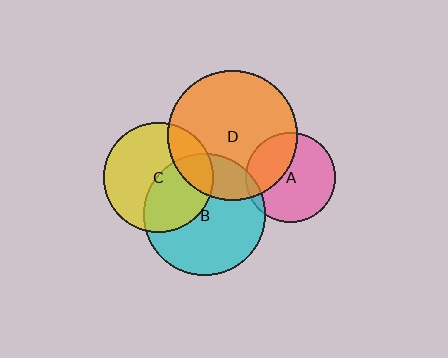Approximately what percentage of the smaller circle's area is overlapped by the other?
Approximately 40%.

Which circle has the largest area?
Circle D (orange).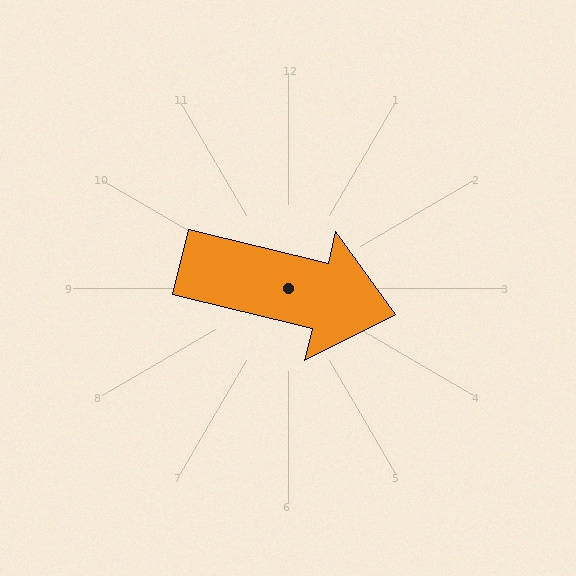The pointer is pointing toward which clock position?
Roughly 3 o'clock.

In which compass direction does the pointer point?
East.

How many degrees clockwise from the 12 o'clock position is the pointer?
Approximately 104 degrees.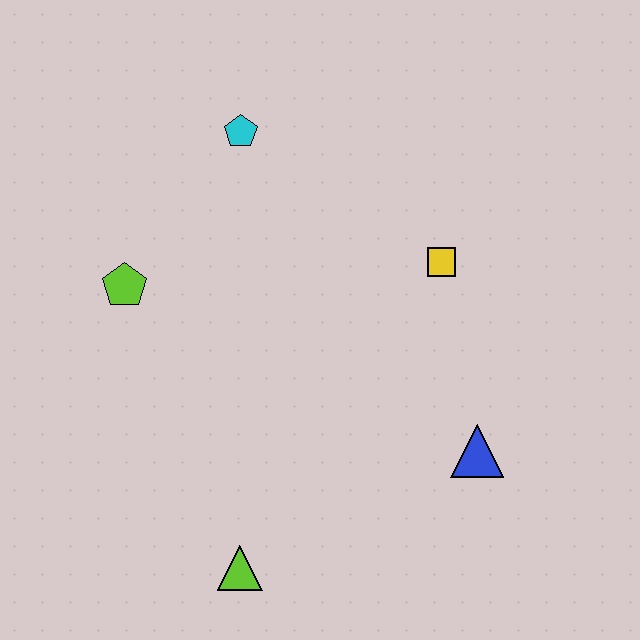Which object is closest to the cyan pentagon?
The lime pentagon is closest to the cyan pentagon.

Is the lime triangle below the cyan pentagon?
Yes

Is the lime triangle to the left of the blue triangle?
Yes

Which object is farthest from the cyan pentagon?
The lime triangle is farthest from the cyan pentagon.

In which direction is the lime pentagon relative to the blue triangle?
The lime pentagon is to the left of the blue triangle.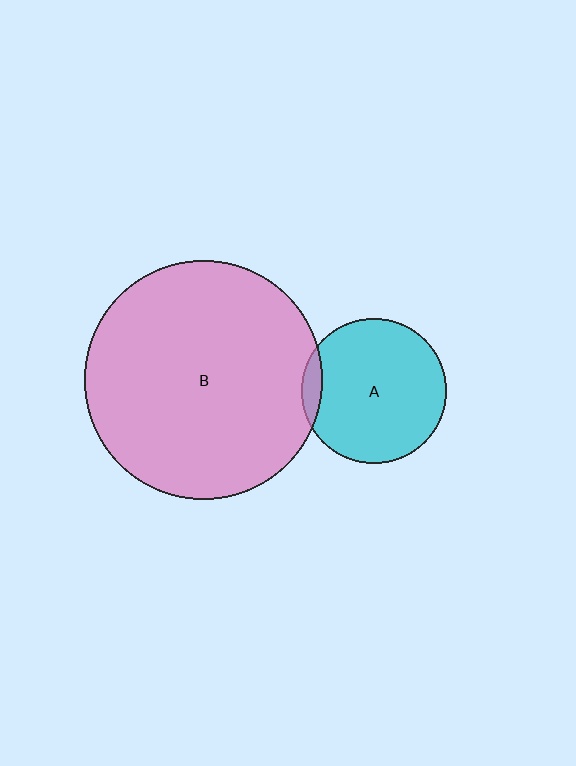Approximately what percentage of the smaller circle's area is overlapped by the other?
Approximately 5%.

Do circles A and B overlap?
Yes.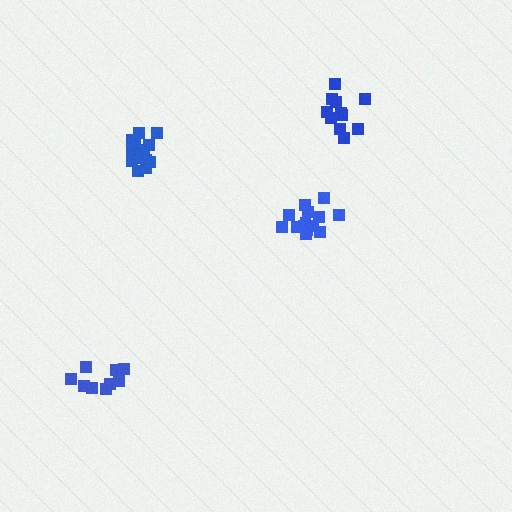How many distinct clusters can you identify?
There are 4 distinct clusters.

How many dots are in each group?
Group 1: 11 dots, Group 2: 9 dots, Group 3: 15 dots, Group 4: 14 dots (49 total).